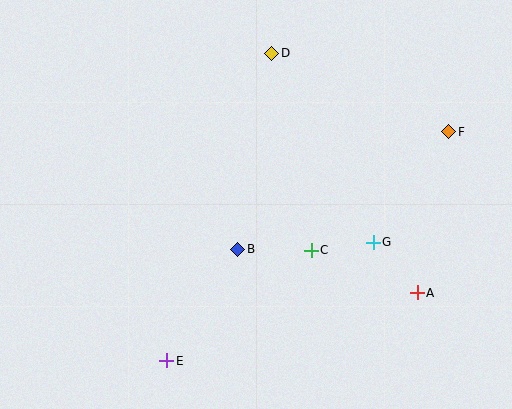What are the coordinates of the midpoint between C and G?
The midpoint between C and G is at (342, 246).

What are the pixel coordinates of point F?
Point F is at (449, 132).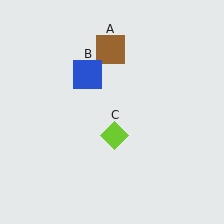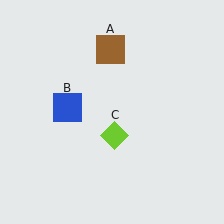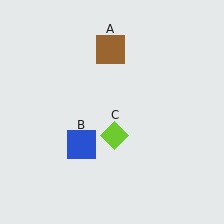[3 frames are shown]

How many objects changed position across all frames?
1 object changed position: blue square (object B).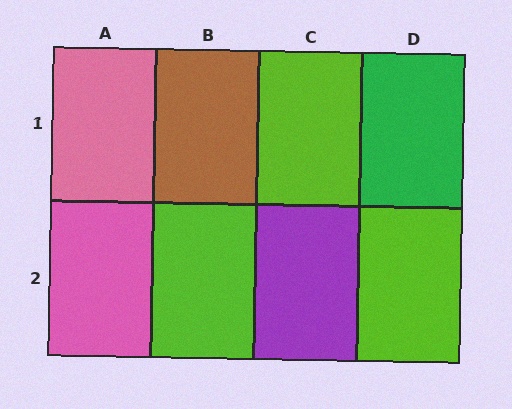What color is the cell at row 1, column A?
Pink.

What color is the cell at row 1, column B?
Brown.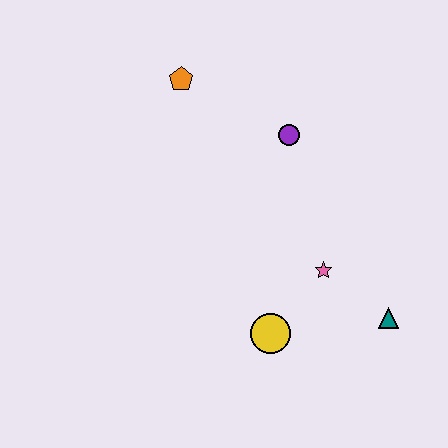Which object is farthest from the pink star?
The orange pentagon is farthest from the pink star.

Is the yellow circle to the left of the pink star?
Yes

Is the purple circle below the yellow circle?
No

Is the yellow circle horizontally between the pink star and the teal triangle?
No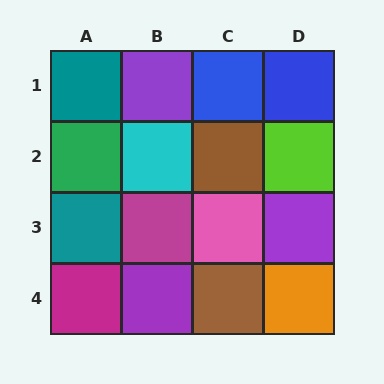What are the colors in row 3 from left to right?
Teal, magenta, pink, purple.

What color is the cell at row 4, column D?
Orange.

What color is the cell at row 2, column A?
Green.